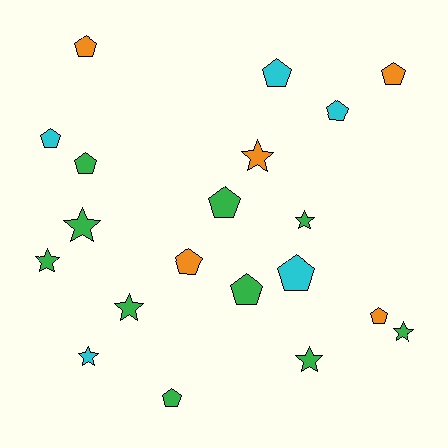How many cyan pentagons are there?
There are 4 cyan pentagons.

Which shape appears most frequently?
Pentagon, with 12 objects.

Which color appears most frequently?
Green, with 10 objects.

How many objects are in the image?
There are 20 objects.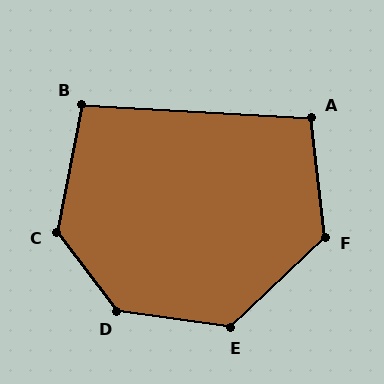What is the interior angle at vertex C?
Approximately 132 degrees (obtuse).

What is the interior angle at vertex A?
Approximately 100 degrees (obtuse).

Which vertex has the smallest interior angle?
B, at approximately 98 degrees.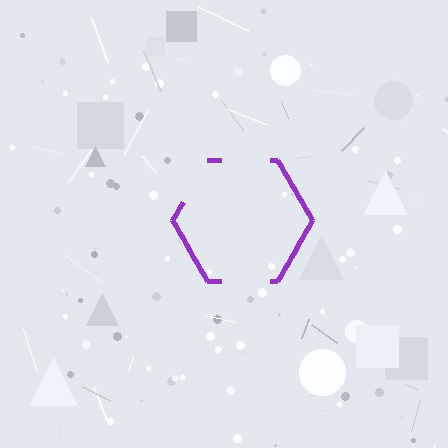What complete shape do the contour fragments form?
The contour fragments form a hexagon.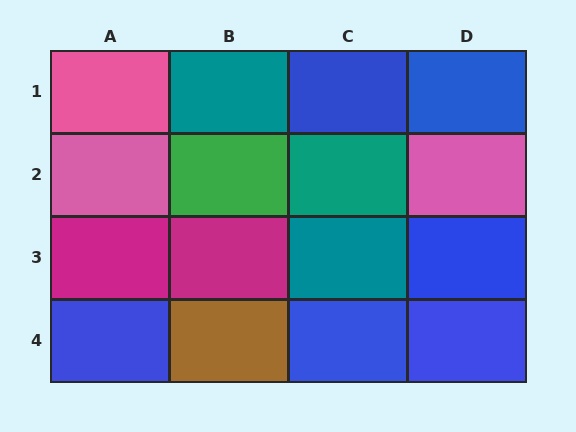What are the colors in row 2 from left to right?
Pink, green, teal, pink.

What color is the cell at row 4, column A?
Blue.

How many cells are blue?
6 cells are blue.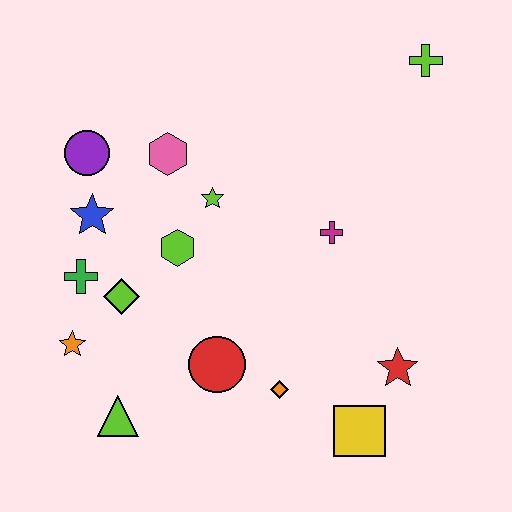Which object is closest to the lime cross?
The magenta cross is closest to the lime cross.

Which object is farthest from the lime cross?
The lime triangle is farthest from the lime cross.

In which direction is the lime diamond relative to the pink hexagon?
The lime diamond is below the pink hexagon.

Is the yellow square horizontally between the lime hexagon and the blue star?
No